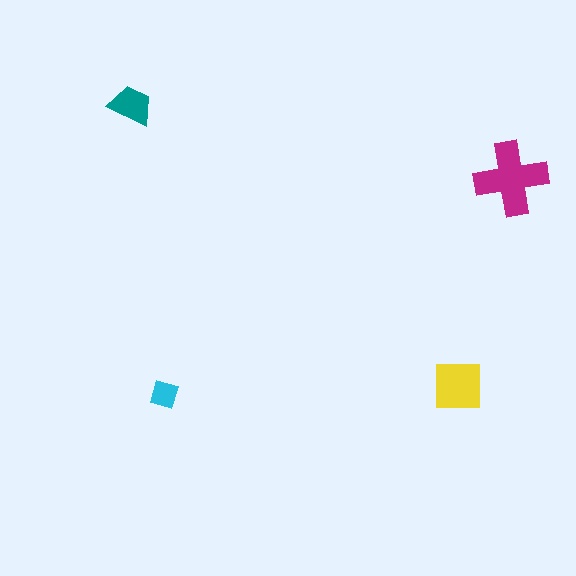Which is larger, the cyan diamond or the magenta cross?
The magenta cross.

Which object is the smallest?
The cyan diamond.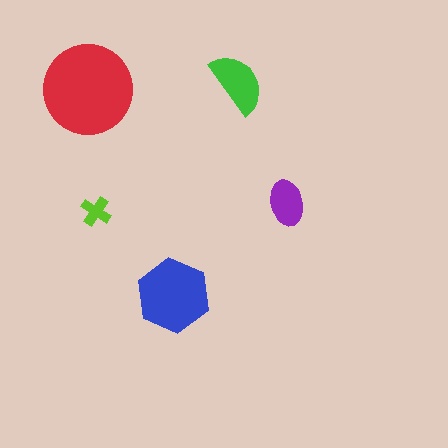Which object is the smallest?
The lime cross.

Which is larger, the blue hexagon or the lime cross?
The blue hexagon.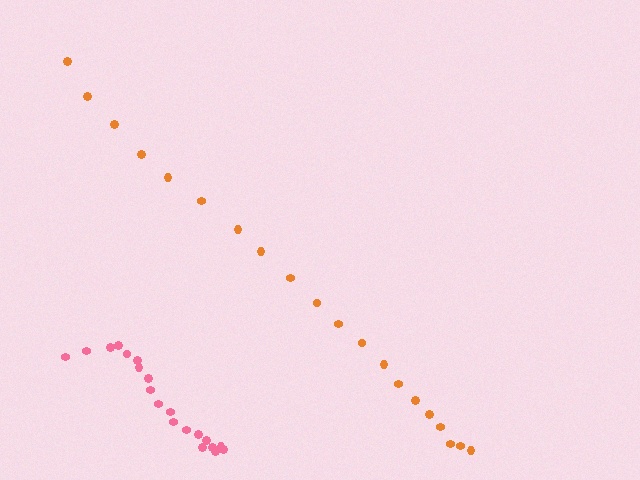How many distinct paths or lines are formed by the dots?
There are 2 distinct paths.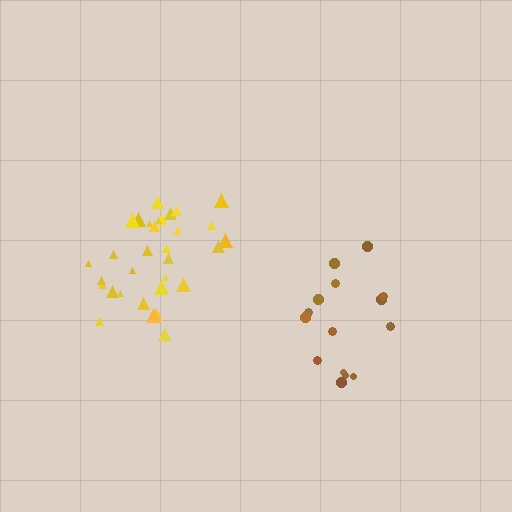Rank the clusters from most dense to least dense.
yellow, brown.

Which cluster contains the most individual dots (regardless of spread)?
Yellow (33).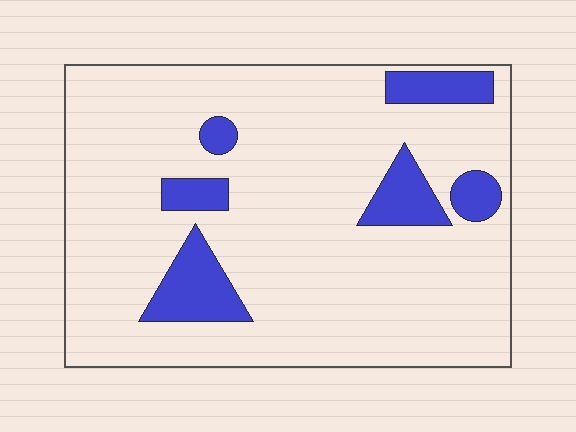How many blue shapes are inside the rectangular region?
6.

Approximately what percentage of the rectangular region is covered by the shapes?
Approximately 15%.